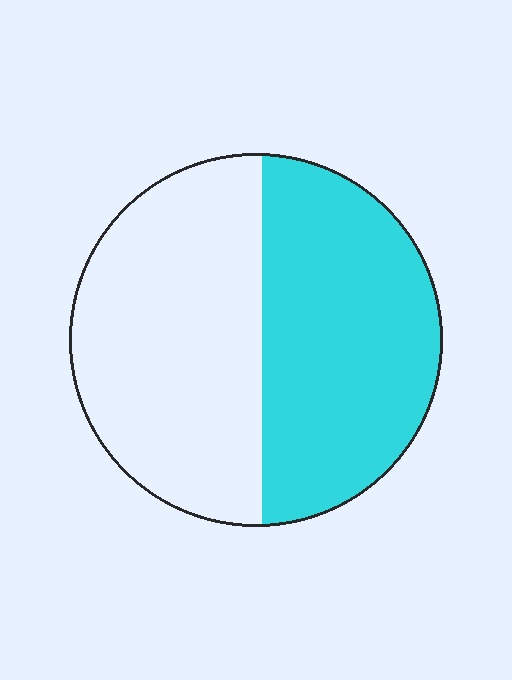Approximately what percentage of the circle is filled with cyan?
Approximately 50%.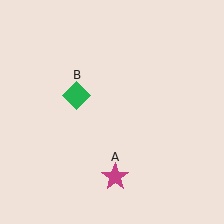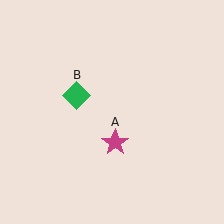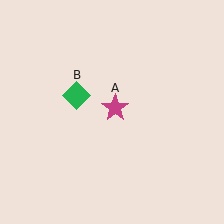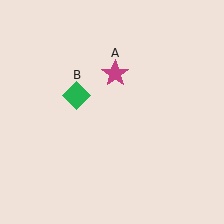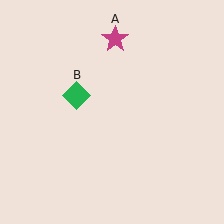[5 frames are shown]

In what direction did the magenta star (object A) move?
The magenta star (object A) moved up.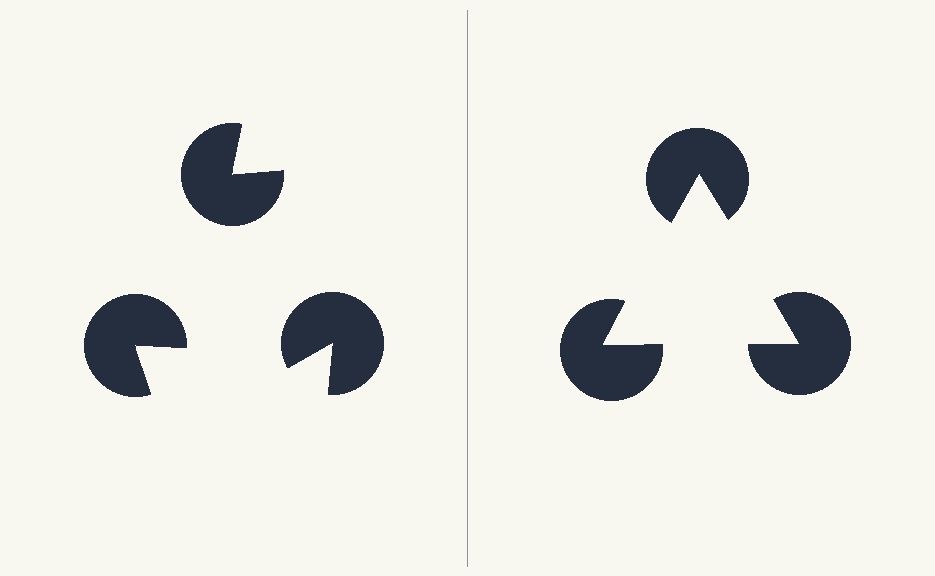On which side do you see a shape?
An illusory triangle appears on the right side. On the left side the wedge cuts are rotated, so no coherent shape forms.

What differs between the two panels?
The pac-man discs are positioned identically on both sides; only the wedge orientations differ. On the right they align to a triangle; on the left they are misaligned.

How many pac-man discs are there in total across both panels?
6 — 3 on each side.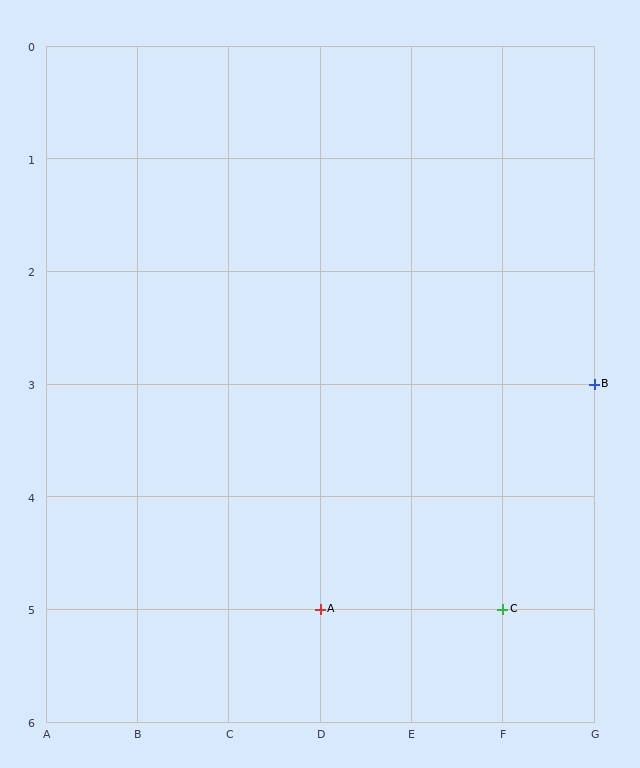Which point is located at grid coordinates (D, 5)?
Point A is at (D, 5).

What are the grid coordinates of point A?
Point A is at grid coordinates (D, 5).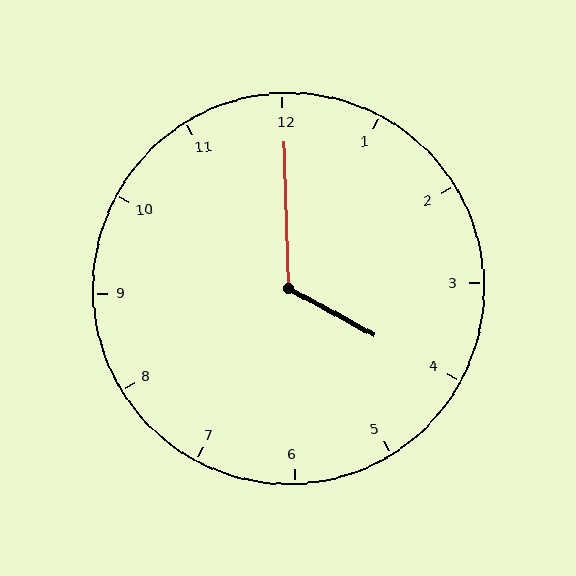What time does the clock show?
4:00.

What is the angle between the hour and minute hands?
Approximately 120 degrees.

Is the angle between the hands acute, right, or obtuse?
It is obtuse.